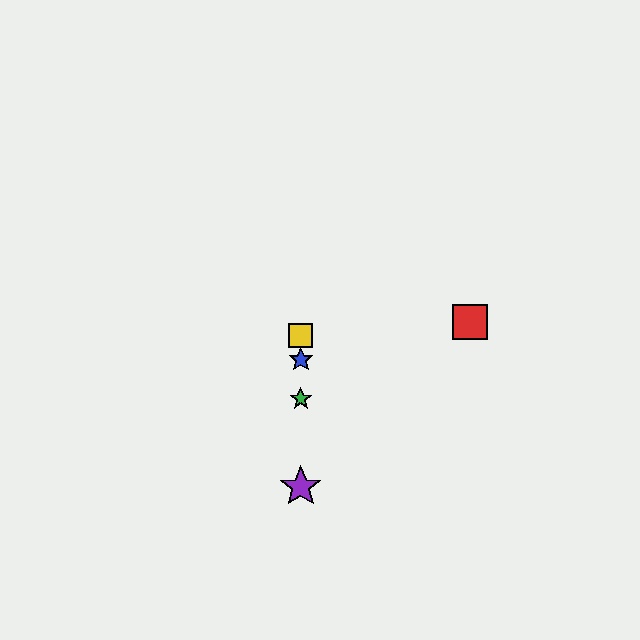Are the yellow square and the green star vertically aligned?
Yes, both are at x≈301.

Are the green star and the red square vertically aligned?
No, the green star is at x≈301 and the red square is at x≈470.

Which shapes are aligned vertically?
The blue star, the green star, the yellow square, the purple star are aligned vertically.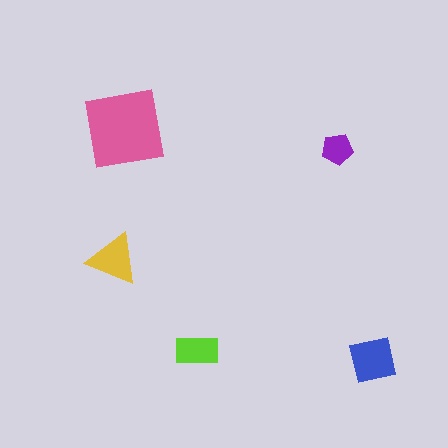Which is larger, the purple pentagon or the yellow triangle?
The yellow triangle.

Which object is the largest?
The pink square.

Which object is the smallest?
The purple pentagon.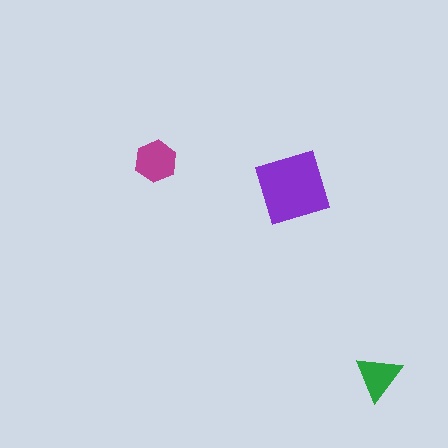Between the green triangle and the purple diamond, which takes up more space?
The purple diamond.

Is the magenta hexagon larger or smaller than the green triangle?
Larger.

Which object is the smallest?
The green triangle.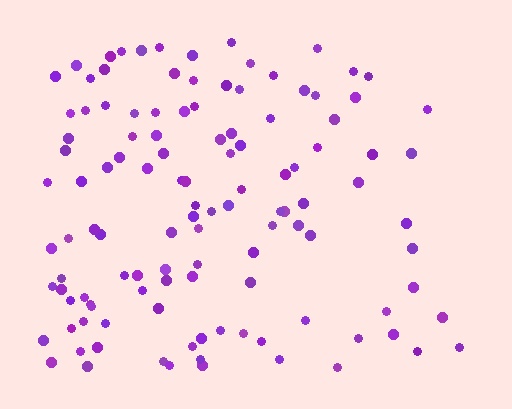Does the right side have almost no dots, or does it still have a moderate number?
Still a moderate number, just noticeably fewer than the left.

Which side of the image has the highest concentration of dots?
The left.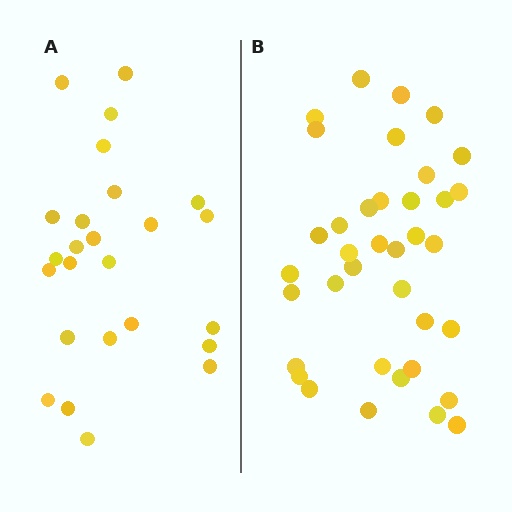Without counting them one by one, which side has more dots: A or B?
Region B (the right region) has more dots.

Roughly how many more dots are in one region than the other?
Region B has roughly 12 or so more dots than region A.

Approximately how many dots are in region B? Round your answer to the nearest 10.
About 40 dots. (The exact count is 37, which rounds to 40.)